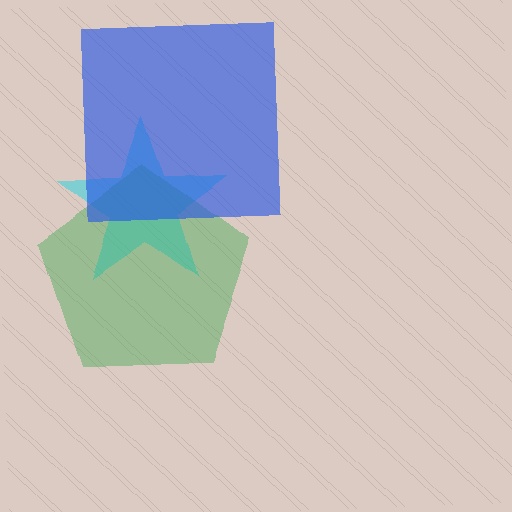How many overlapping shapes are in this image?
There are 3 overlapping shapes in the image.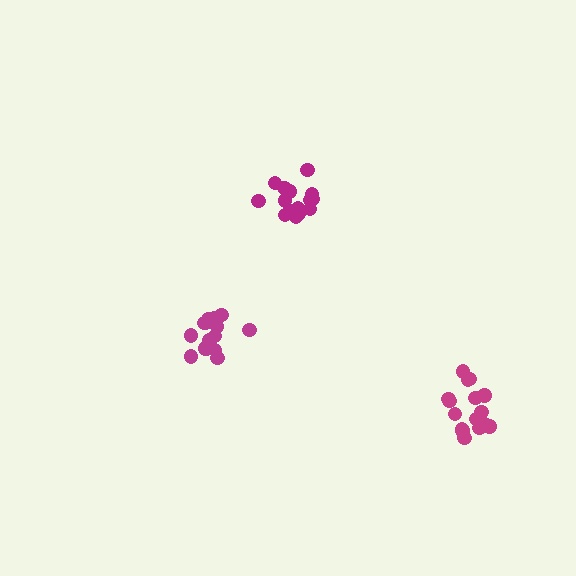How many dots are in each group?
Group 1: 17 dots, Group 2: 15 dots, Group 3: 17 dots (49 total).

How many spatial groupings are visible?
There are 3 spatial groupings.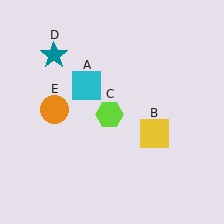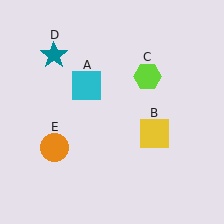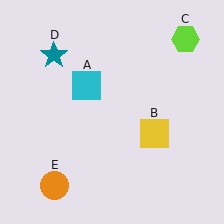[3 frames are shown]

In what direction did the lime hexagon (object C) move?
The lime hexagon (object C) moved up and to the right.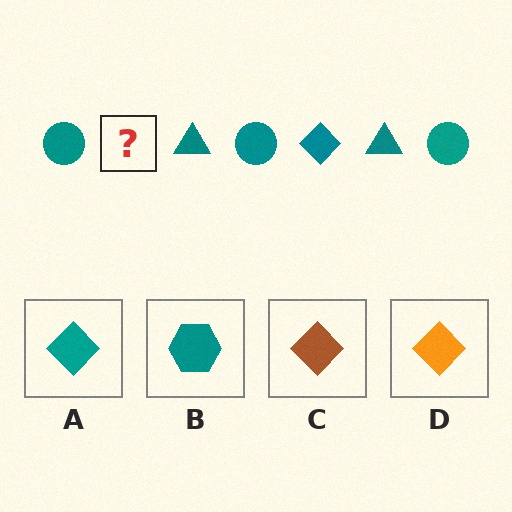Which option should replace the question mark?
Option A.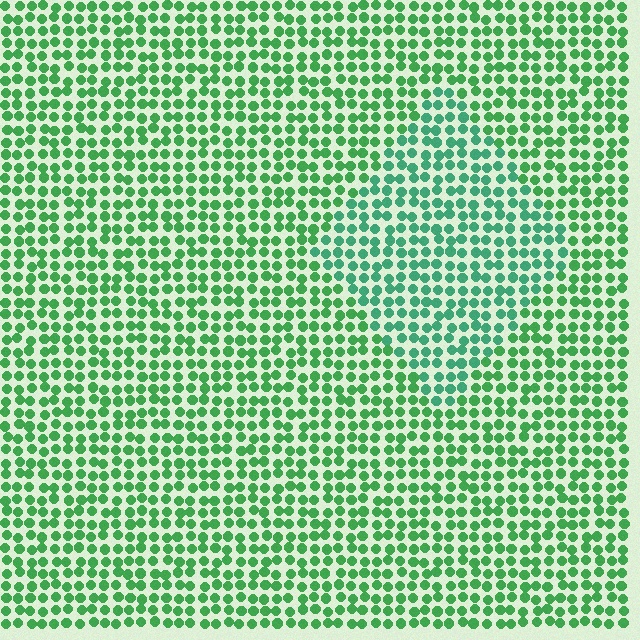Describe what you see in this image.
The image is filled with small green elements in a uniform arrangement. A diamond-shaped region is visible where the elements are tinted to a slightly different hue, forming a subtle color boundary.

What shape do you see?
I see a diamond.